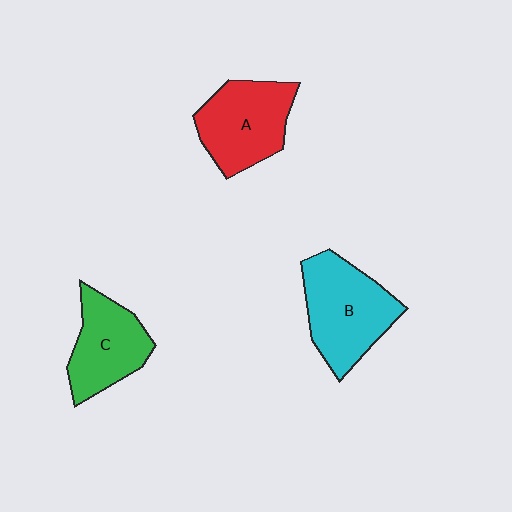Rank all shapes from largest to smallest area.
From largest to smallest: B (cyan), A (red), C (green).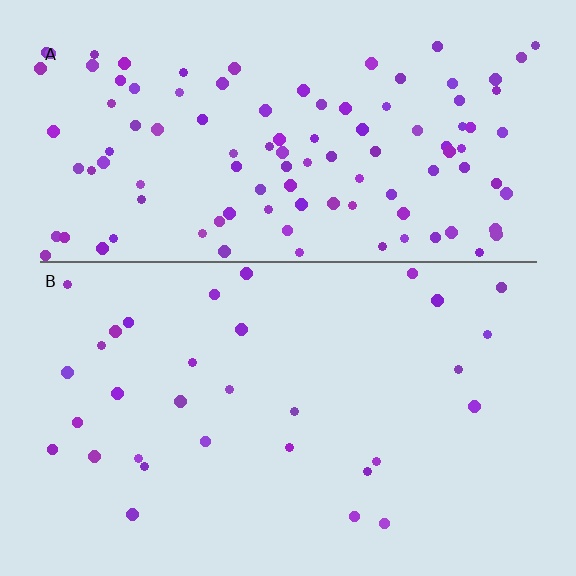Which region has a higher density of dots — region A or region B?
A (the top).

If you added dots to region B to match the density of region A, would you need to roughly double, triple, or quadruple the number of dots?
Approximately triple.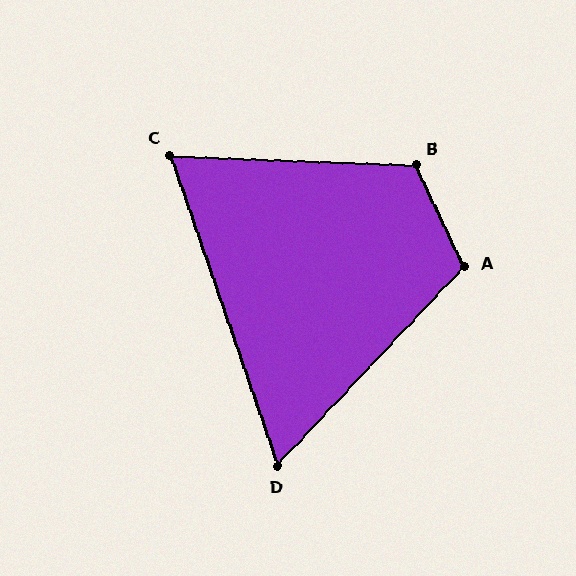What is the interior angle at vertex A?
Approximately 111 degrees (obtuse).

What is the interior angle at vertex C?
Approximately 69 degrees (acute).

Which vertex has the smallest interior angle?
D, at approximately 63 degrees.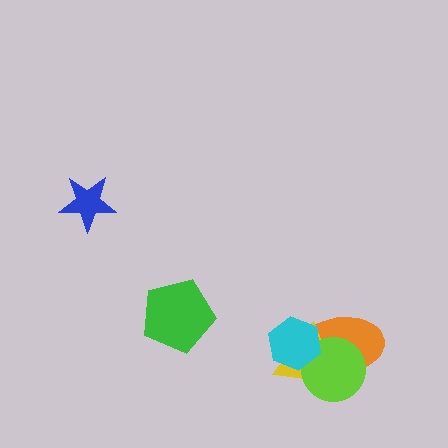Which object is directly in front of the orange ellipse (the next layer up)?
The yellow triangle is directly in front of the orange ellipse.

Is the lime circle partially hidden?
Yes, it is partially covered by another shape.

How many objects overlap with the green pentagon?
0 objects overlap with the green pentagon.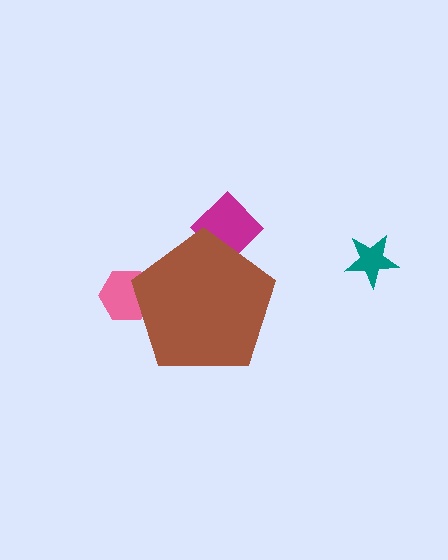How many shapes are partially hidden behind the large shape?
2 shapes are partially hidden.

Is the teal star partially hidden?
No, the teal star is fully visible.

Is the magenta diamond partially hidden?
Yes, the magenta diamond is partially hidden behind the brown pentagon.